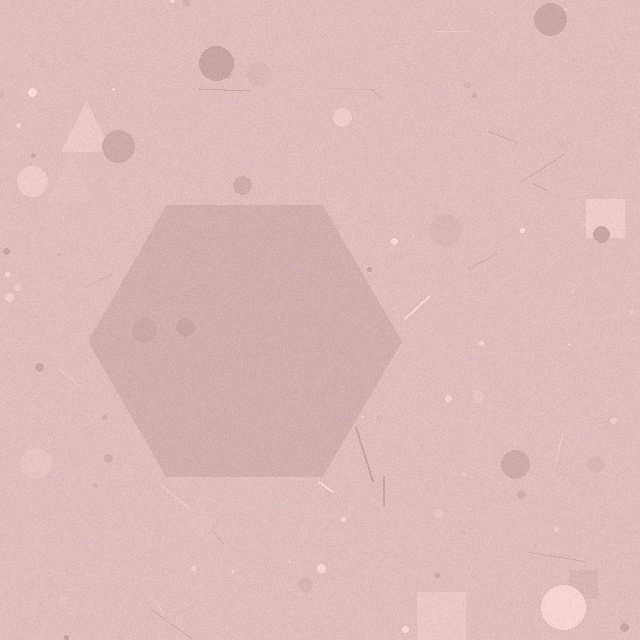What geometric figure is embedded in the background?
A hexagon is embedded in the background.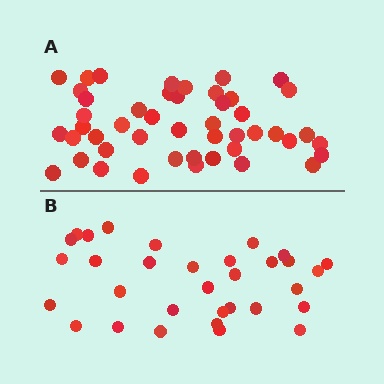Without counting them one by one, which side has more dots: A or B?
Region A (the top region) has more dots.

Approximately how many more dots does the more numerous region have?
Region A has approximately 15 more dots than region B.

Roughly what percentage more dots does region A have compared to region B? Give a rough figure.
About 45% more.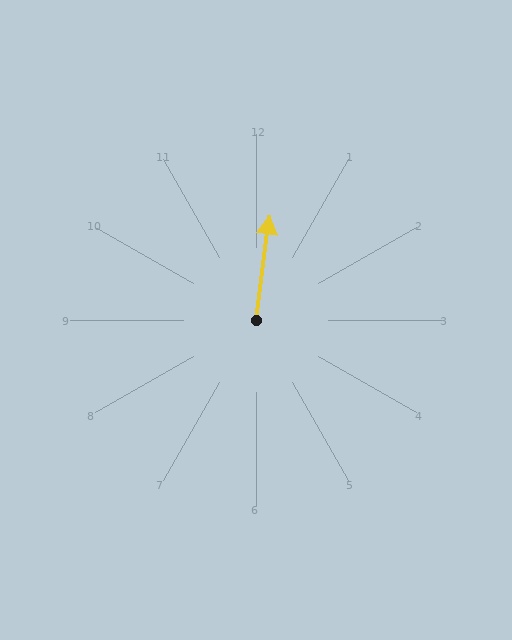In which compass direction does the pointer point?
North.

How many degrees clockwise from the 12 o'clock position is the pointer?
Approximately 7 degrees.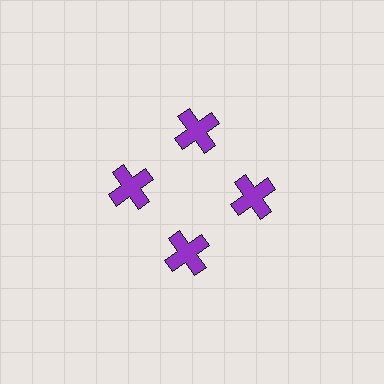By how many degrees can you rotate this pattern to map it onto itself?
The pattern maps onto itself every 90 degrees of rotation.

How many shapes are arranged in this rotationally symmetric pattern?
There are 4 shapes, arranged in 4 groups of 1.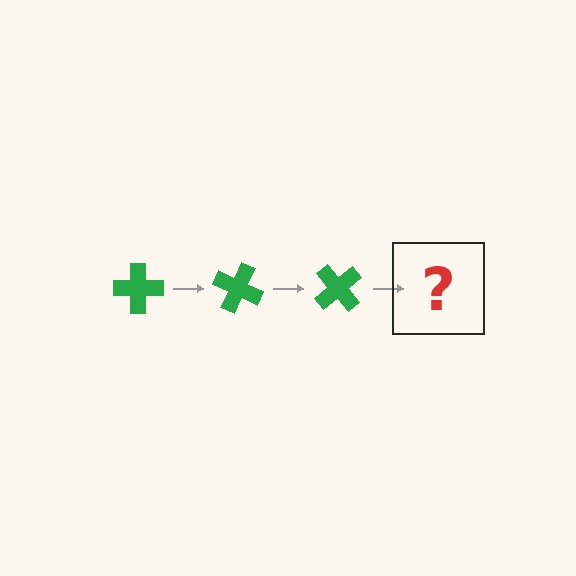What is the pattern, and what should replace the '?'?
The pattern is that the cross rotates 25 degrees each step. The '?' should be a green cross rotated 75 degrees.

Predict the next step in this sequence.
The next step is a green cross rotated 75 degrees.